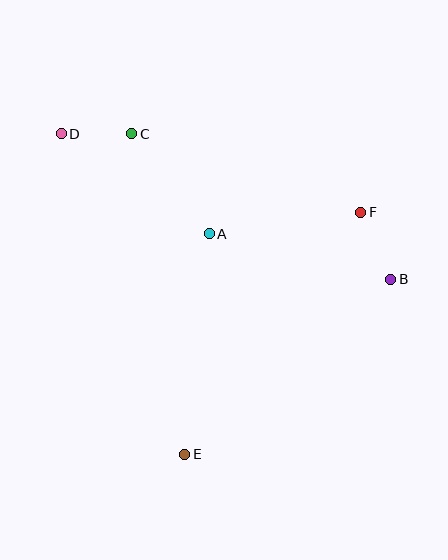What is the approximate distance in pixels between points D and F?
The distance between D and F is approximately 310 pixels.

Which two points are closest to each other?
Points C and D are closest to each other.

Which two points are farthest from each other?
Points B and D are farthest from each other.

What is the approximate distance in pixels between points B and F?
The distance between B and F is approximately 73 pixels.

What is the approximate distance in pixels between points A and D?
The distance between A and D is approximately 179 pixels.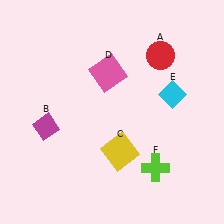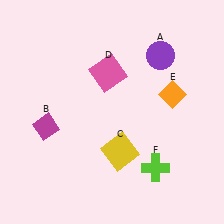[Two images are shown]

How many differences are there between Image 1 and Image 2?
There are 2 differences between the two images.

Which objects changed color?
A changed from red to purple. E changed from cyan to orange.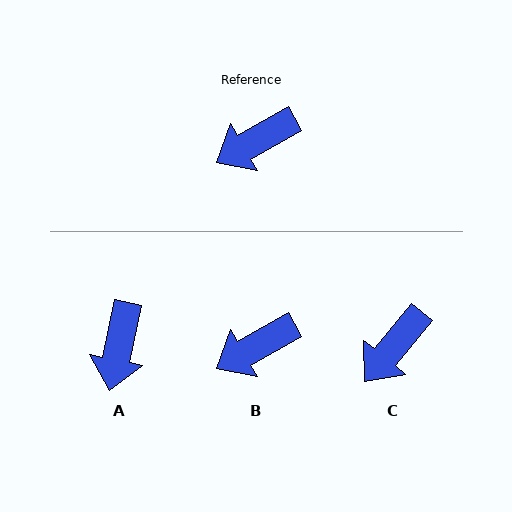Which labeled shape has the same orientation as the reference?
B.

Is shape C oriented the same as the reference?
No, it is off by about 21 degrees.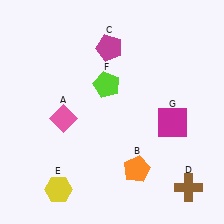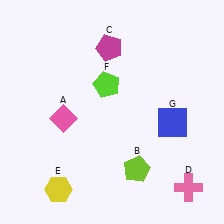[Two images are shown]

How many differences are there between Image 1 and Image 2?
There are 3 differences between the two images.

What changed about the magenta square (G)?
In Image 1, G is magenta. In Image 2, it changed to blue.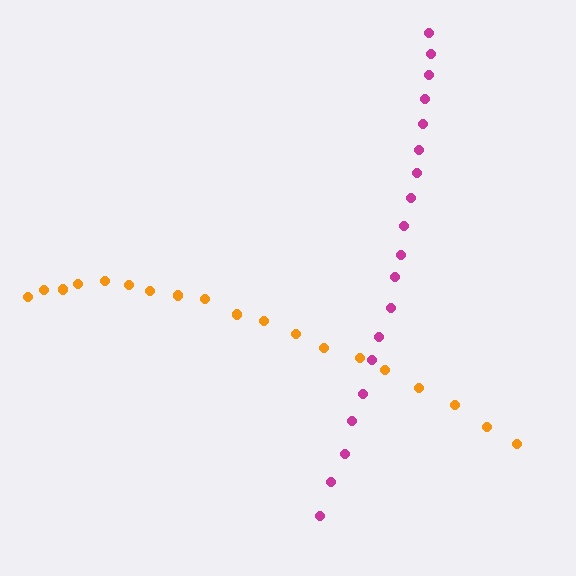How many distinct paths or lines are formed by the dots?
There are 2 distinct paths.